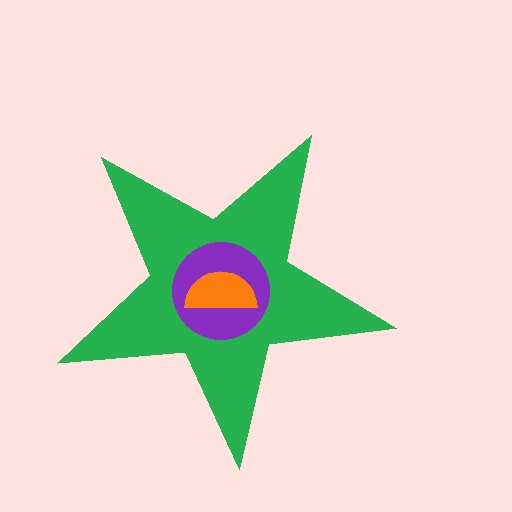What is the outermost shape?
The green star.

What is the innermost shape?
The orange semicircle.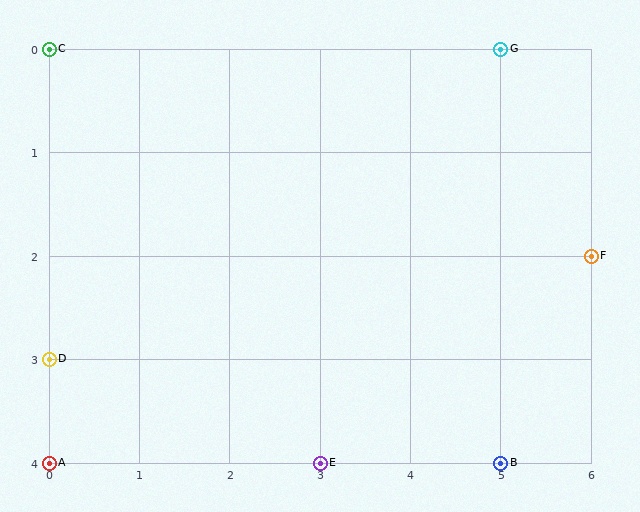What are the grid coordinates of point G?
Point G is at grid coordinates (5, 0).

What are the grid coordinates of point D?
Point D is at grid coordinates (0, 3).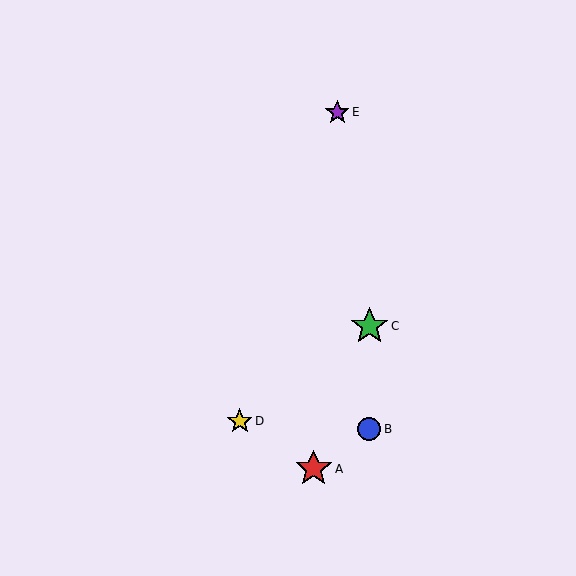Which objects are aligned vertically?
Objects B, C are aligned vertically.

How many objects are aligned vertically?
2 objects (B, C) are aligned vertically.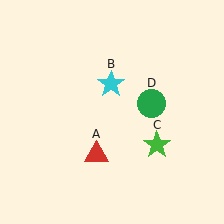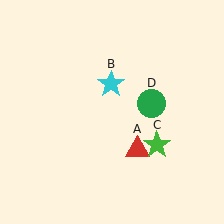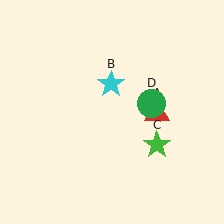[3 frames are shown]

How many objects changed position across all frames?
1 object changed position: red triangle (object A).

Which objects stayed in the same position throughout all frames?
Cyan star (object B) and green star (object C) and green circle (object D) remained stationary.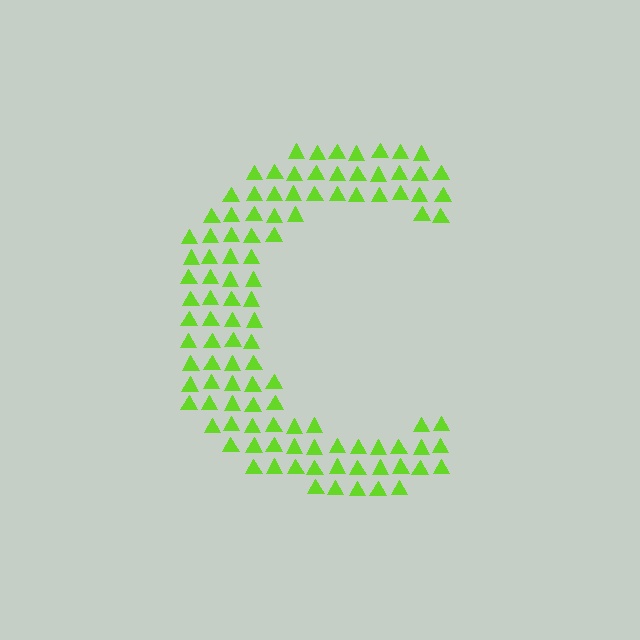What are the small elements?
The small elements are triangles.